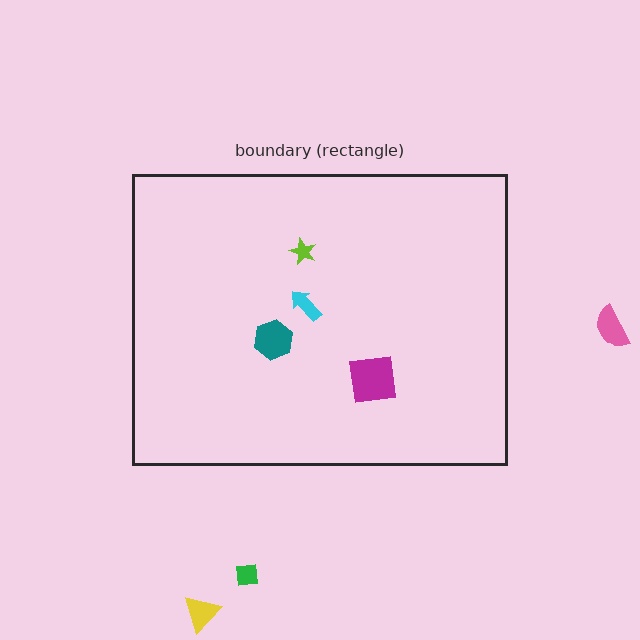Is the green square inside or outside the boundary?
Outside.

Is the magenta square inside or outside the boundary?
Inside.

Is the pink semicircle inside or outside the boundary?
Outside.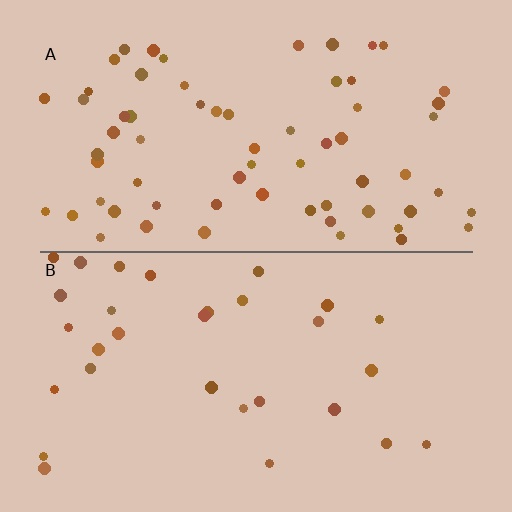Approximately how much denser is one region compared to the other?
Approximately 2.2× — region A over region B.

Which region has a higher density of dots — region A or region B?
A (the top).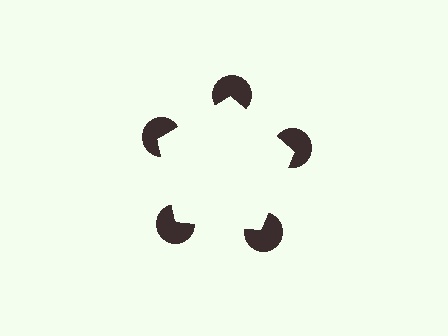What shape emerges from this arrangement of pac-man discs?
An illusory pentagon — its edges are inferred from the aligned wedge cuts in the pac-man discs, not physically drawn.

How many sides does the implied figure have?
5 sides.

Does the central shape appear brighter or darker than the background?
It typically appears slightly brighter than the background, even though no actual brightness change is drawn.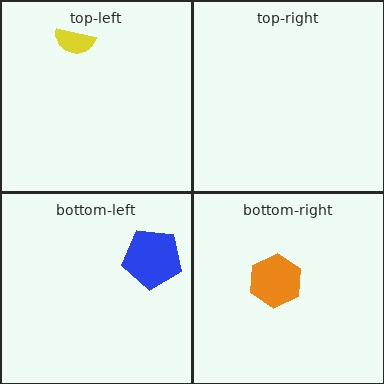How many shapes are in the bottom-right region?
1.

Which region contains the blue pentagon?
The bottom-left region.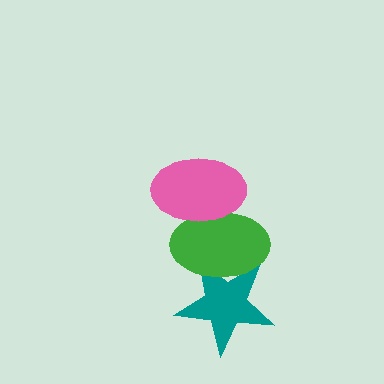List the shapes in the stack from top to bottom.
From top to bottom: the pink ellipse, the green ellipse, the teal star.